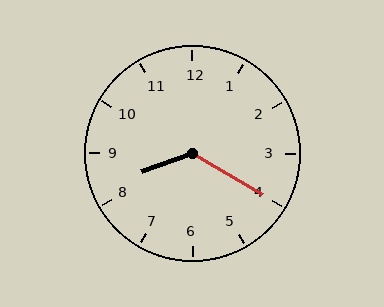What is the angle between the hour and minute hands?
Approximately 130 degrees.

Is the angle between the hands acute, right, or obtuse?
It is obtuse.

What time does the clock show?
8:20.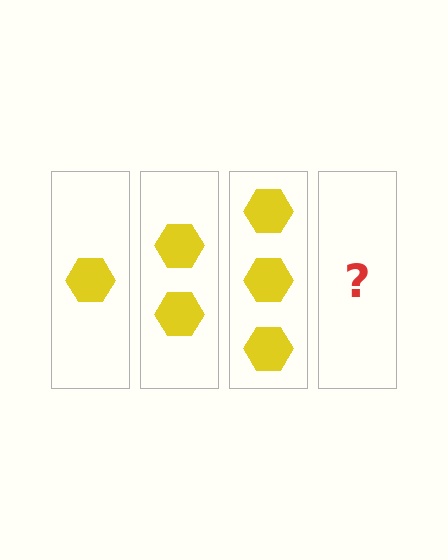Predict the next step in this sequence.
The next step is 4 hexagons.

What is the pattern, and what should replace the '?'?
The pattern is that each step adds one more hexagon. The '?' should be 4 hexagons.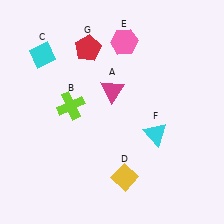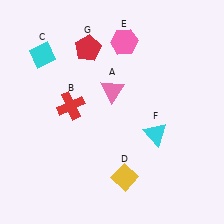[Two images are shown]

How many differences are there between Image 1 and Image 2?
There are 2 differences between the two images.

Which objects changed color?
A changed from magenta to pink. B changed from lime to red.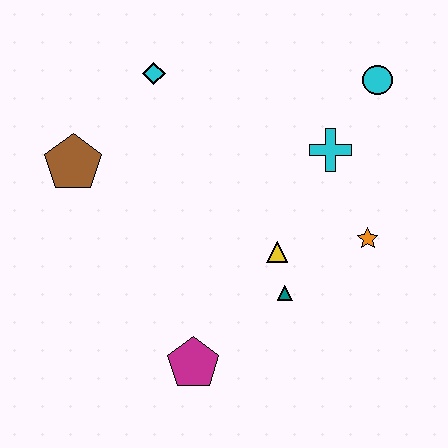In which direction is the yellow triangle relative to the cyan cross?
The yellow triangle is below the cyan cross.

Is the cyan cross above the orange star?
Yes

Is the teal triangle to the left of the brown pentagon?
No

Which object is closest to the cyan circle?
The cyan cross is closest to the cyan circle.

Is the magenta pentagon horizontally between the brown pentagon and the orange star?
Yes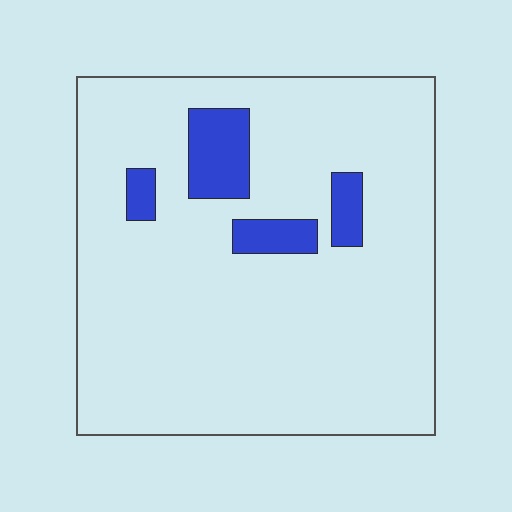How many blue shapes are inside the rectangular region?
4.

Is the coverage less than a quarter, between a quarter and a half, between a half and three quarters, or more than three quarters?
Less than a quarter.